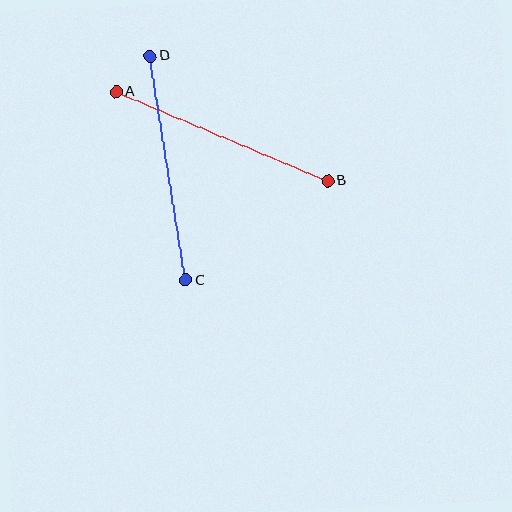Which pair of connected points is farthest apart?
Points A and B are farthest apart.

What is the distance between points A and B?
The distance is approximately 230 pixels.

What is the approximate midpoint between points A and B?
The midpoint is at approximately (222, 136) pixels.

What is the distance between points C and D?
The distance is approximately 227 pixels.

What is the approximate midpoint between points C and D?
The midpoint is at approximately (168, 168) pixels.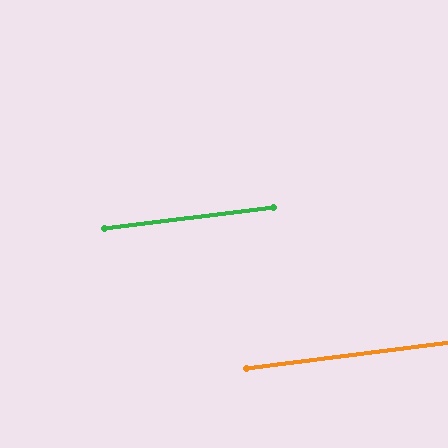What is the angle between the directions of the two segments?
Approximately 0 degrees.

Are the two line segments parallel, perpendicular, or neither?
Parallel — their directions differ by only 0.1°.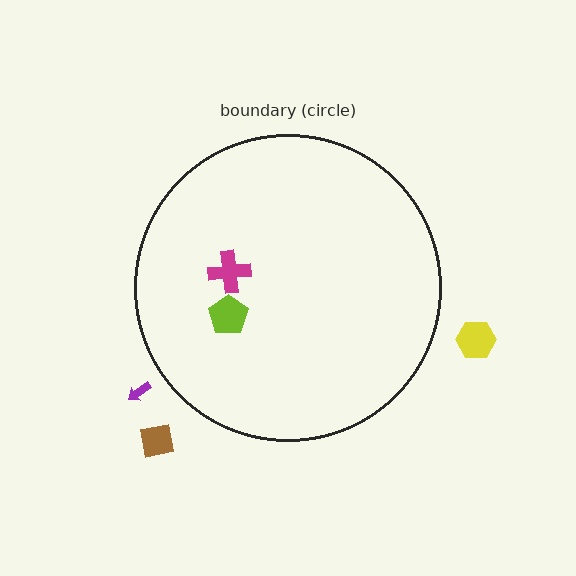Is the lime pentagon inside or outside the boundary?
Inside.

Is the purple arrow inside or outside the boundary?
Outside.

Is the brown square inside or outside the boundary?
Outside.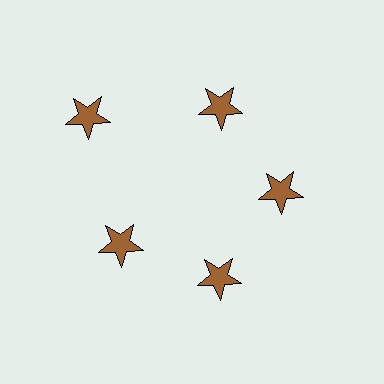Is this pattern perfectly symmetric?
No. The 5 brown stars are arranged in a ring, but one element near the 10 o'clock position is pushed outward from the center, breaking the 5-fold rotational symmetry.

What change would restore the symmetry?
The symmetry would be restored by moving it inward, back onto the ring so that all 5 stars sit at equal angles and equal distance from the center.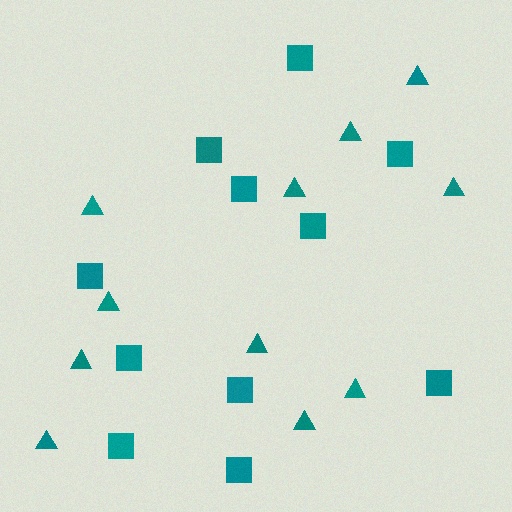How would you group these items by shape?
There are 2 groups: one group of squares (11) and one group of triangles (11).